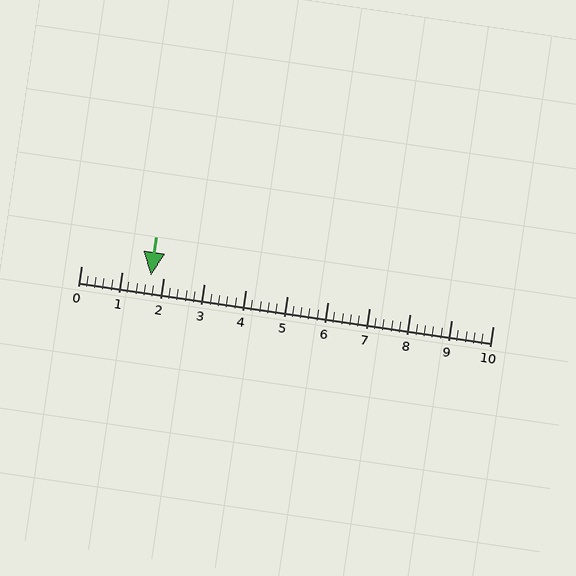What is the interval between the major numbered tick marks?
The major tick marks are spaced 1 units apart.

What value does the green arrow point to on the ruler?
The green arrow points to approximately 1.7.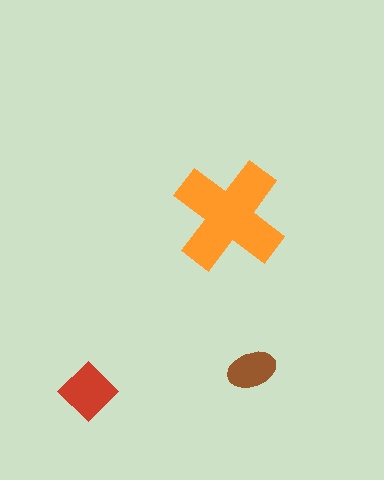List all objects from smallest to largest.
The brown ellipse, the red diamond, the orange cross.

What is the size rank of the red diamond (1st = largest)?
2nd.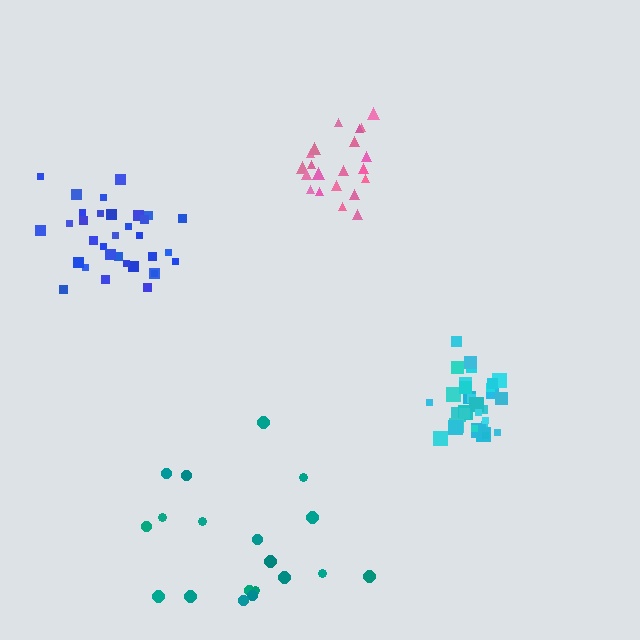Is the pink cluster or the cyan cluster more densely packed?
Cyan.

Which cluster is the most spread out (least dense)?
Teal.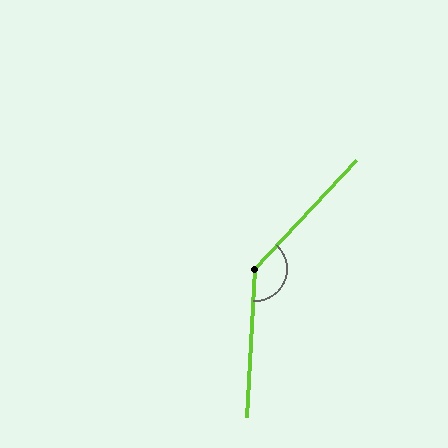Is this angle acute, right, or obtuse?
It is obtuse.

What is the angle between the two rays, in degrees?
Approximately 140 degrees.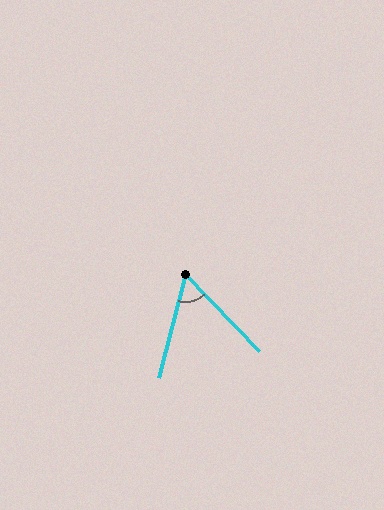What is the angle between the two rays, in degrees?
Approximately 58 degrees.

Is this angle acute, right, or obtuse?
It is acute.